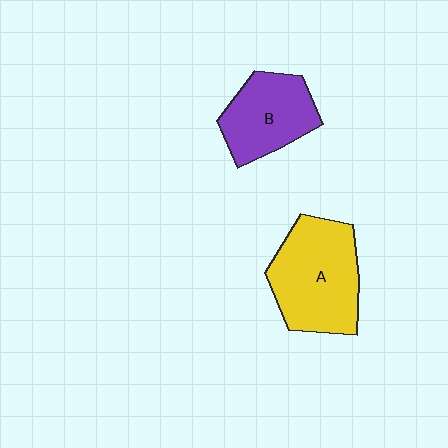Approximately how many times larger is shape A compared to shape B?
Approximately 1.4 times.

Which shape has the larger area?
Shape A (yellow).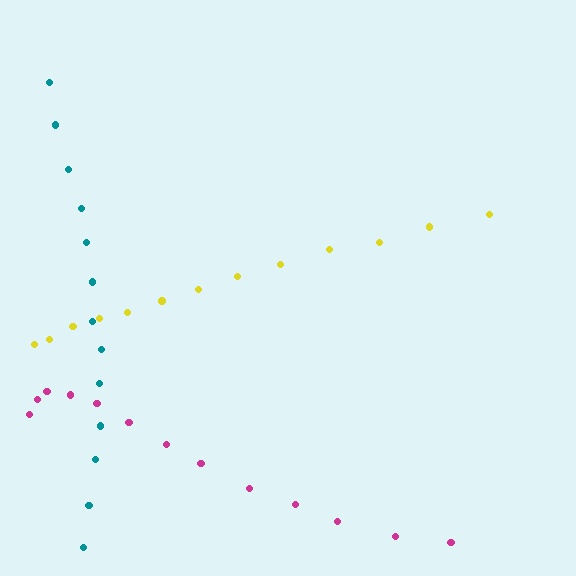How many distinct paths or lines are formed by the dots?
There are 3 distinct paths.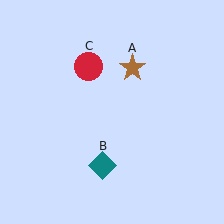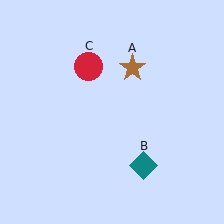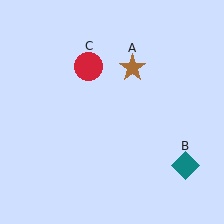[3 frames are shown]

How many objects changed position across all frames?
1 object changed position: teal diamond (object B).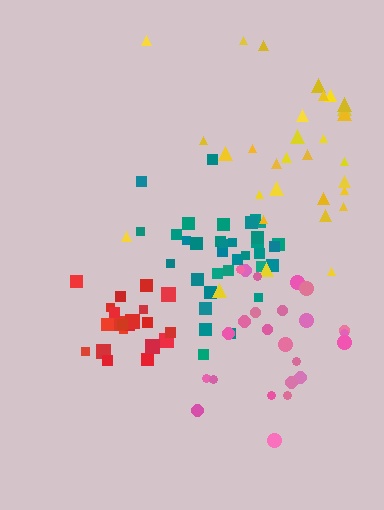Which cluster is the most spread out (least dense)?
Yellow.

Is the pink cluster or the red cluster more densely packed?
Red.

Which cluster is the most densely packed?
Red.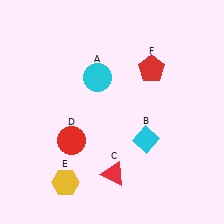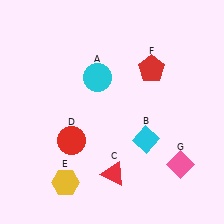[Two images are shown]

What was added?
A pink diamond (G) was added in Image 2.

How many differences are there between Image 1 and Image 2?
There is 1 difference between the two images.